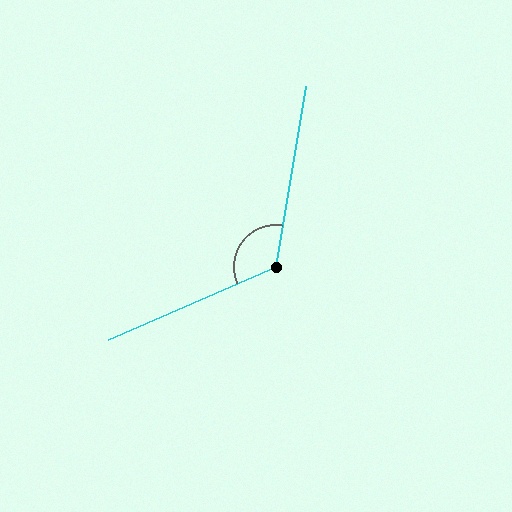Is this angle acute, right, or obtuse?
It is obtuse.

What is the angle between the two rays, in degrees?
Approximately 124 degrees.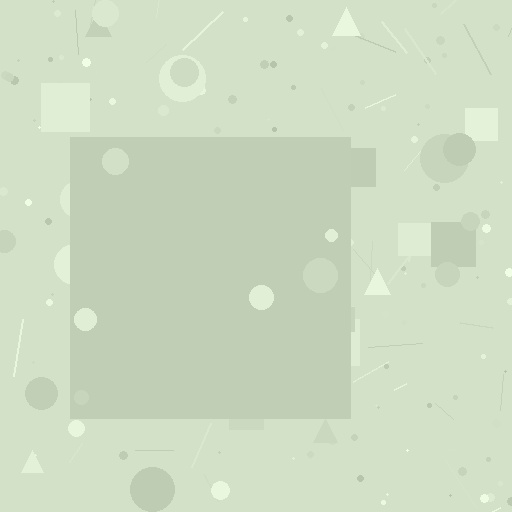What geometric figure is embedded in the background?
A square is embedded in the background.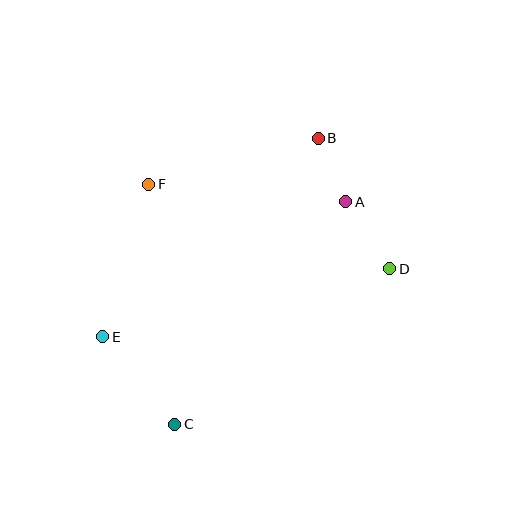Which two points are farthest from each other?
Points B and C are farthest from each other.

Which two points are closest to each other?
Points A and B are closest to each other.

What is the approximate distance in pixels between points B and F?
The distance between B and F is approximately 175 pixels.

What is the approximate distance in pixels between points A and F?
The distance between A and F is approximately 198 pixels.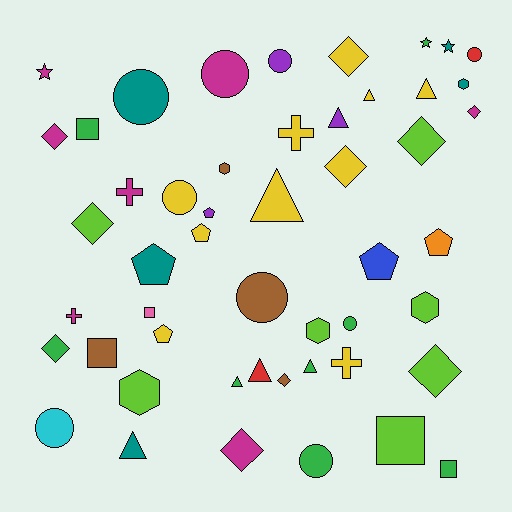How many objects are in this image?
There are 50 objects.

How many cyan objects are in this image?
There is 1 cyan object.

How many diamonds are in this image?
There are 10 diamonds.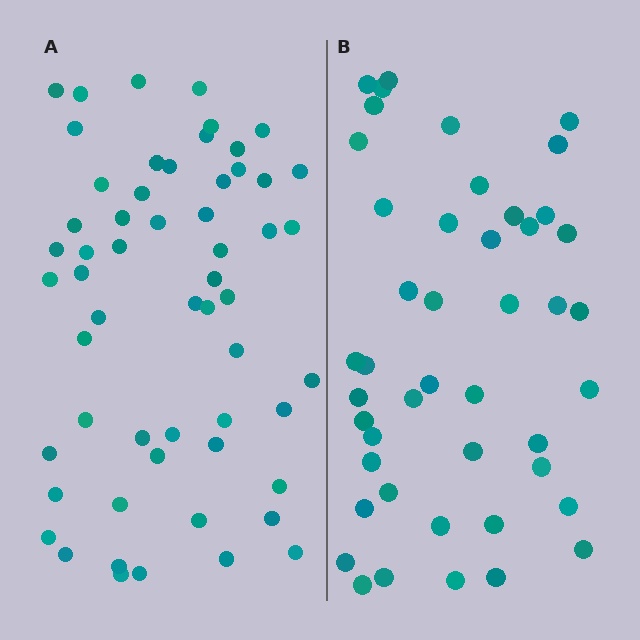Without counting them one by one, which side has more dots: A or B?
Region A (the left region) has more dots.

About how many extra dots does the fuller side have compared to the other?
Region A has roughly 12 or so more dots than region B.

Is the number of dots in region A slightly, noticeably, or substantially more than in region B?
Region A has noticeably more, but not dramatically so. The ratio is roughly 1.3 to 1.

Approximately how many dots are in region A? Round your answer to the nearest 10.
About 60 dots. (The exact count is 57, which rounds to 60.)